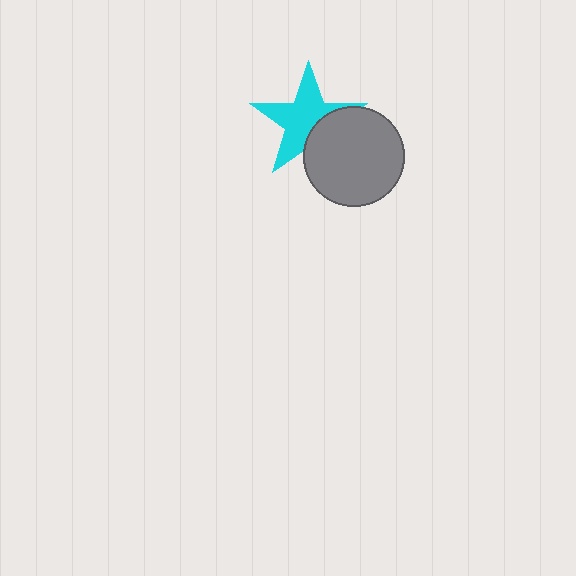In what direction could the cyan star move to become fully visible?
The cyan star could move toward the upper-left. That would shift it out from behind the gray circle entirely.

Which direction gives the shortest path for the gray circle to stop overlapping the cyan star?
Moving toward the lower-right gives the shortest separation.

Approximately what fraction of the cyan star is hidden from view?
Roughly 33% of the cyan star is hidden behind the gray circle.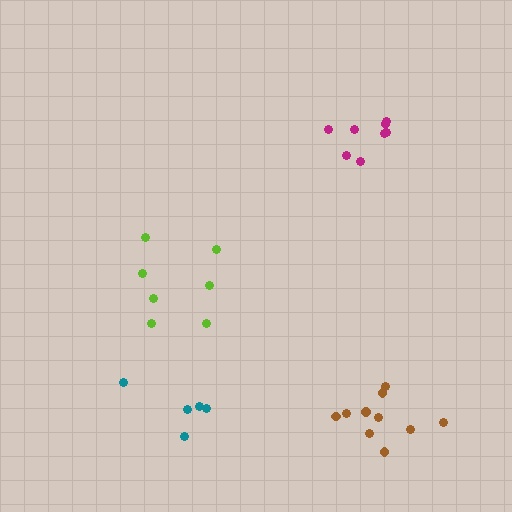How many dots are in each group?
Group 1: 5 dots, Group 2: 10 dots, Group 3: 7 dots, Group 4: 8 dots (30 total).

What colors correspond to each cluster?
The clusters are colored: teal, brown, lime, magenta.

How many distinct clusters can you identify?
There are 4 distinct clusters.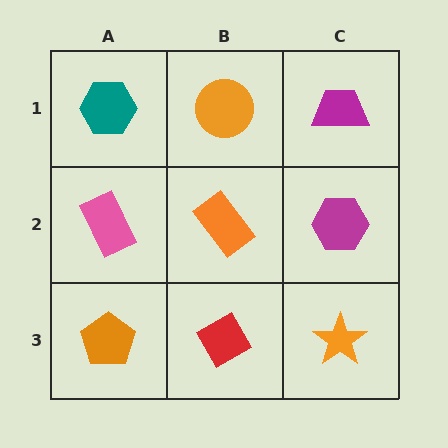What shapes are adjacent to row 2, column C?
A magenta trapezoid (row 1, column C), an orange star (row 3, column C), an orange rectangle (row 2, column B).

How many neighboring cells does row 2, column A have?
3.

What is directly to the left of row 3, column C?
A red diamond.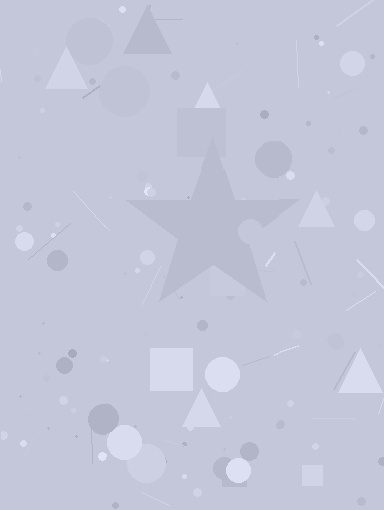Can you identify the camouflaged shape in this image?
The camouflaged shape is a star.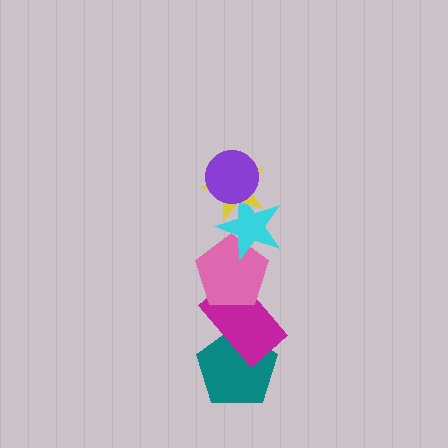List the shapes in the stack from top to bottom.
From top to bottom: the purple circle, the yellow star, the cyan star, the pink pentagon, the magenta rectangle, the teal pentagon.